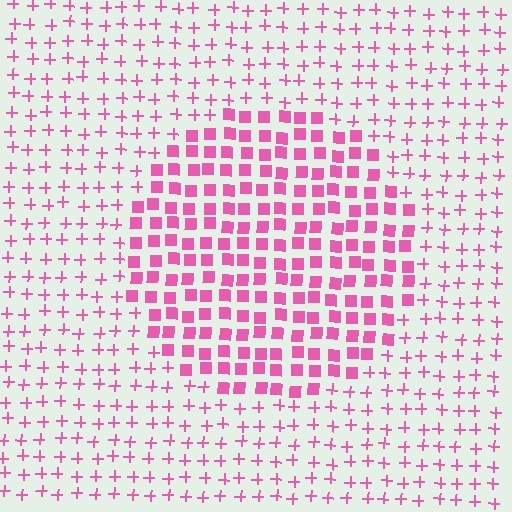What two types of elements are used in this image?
The image uses squares inside the circle region and plus signs outside it.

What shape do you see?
I see a circle.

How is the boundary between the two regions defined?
The boundary is defined by a change in element shape: squares inside vs. plus signs outside. All elements share the same color and spacing.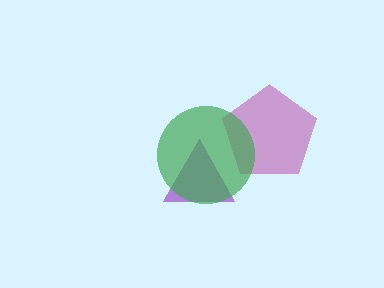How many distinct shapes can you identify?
There are 3 distinct shapes: a magenta pentagon, a purple triangle, a green circle.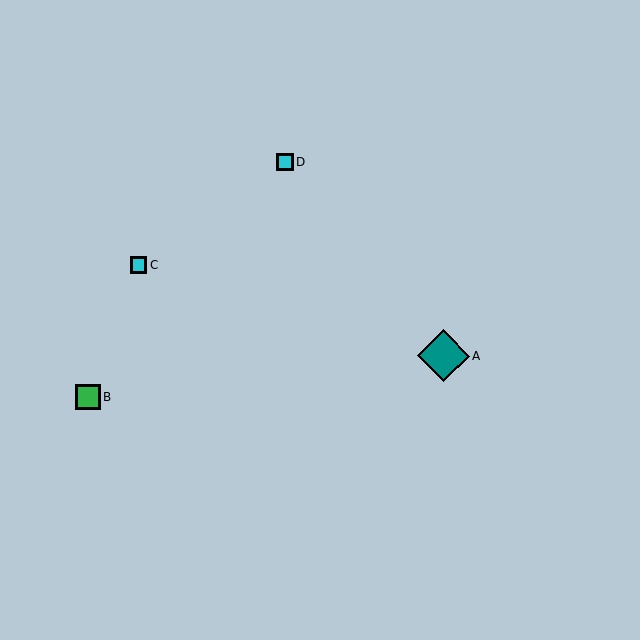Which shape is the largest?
The teal diamond (labeled A) is the largest.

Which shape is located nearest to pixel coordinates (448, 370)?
The teal diamond (labeled A) at (443, 356) is nearest to that location.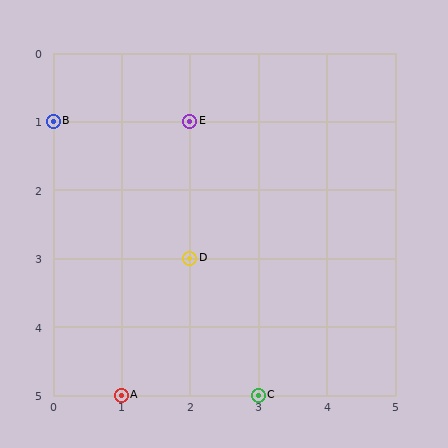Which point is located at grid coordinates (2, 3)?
Point D is at (2, 3).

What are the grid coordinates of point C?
Point C is at grid coordinates (3, 5).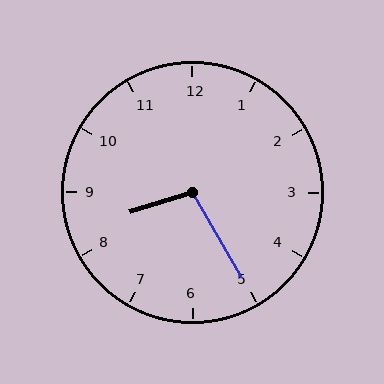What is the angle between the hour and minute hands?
Approximately 102 degrees.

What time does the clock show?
8:25.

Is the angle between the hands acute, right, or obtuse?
It is obtuse.